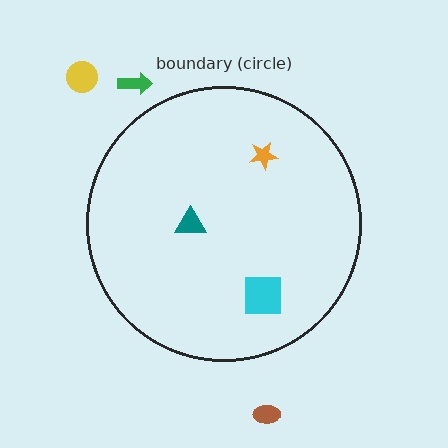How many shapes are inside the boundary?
3 inside, 3 outside.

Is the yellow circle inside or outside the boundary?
Outside.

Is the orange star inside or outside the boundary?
Inside.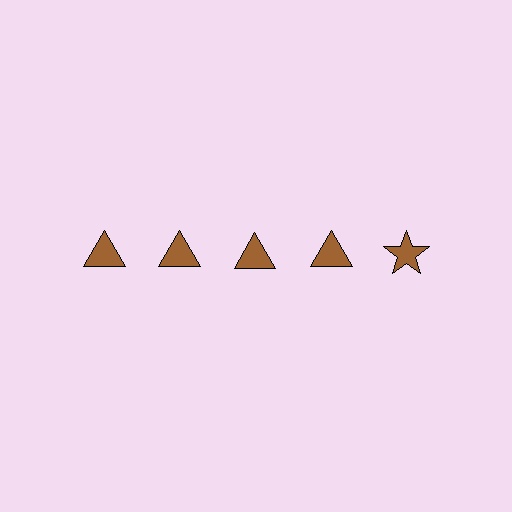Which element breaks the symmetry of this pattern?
The brown star in the top row, rightmost column breaks the symmetry. All other shapes are brown triangles.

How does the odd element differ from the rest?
It has a different shape: star instead of triangle.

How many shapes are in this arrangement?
There are 5 shapes arranged in a grid pattern.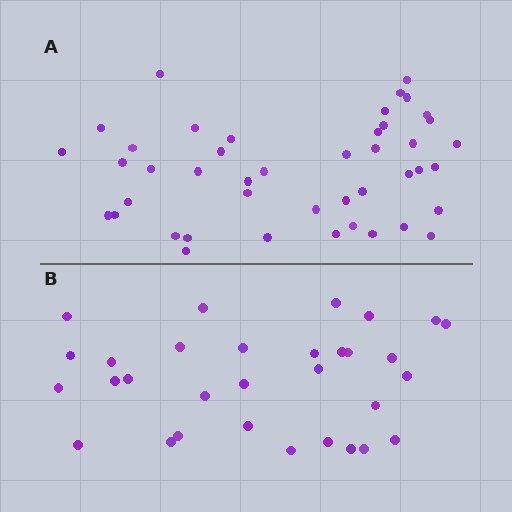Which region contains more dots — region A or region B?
Region A (the top region) has more dots.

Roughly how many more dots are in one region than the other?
Region A has approximately 15 more dots than region B.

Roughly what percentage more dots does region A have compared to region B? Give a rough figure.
About 40% more.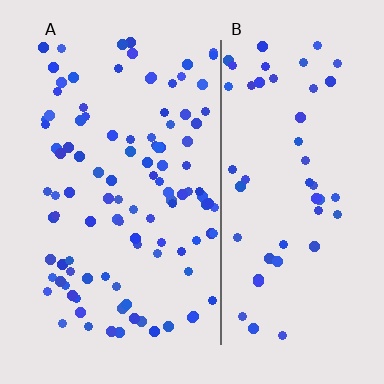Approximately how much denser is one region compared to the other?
Approximately 2.0× — region A over region B.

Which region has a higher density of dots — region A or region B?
A (the left).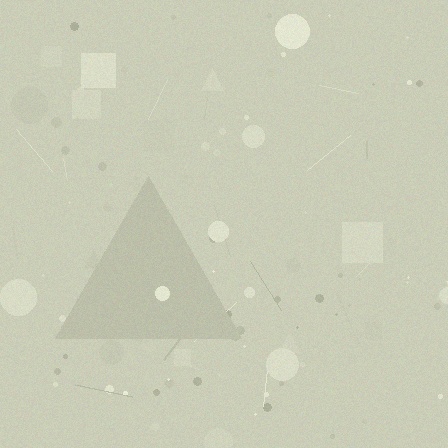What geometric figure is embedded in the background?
A triangle is embedded in the background.